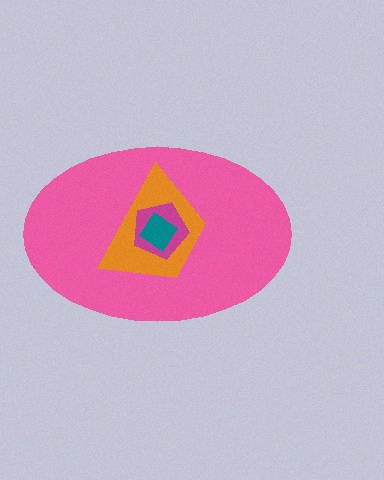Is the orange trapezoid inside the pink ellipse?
Yes.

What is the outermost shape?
The pink ellipse.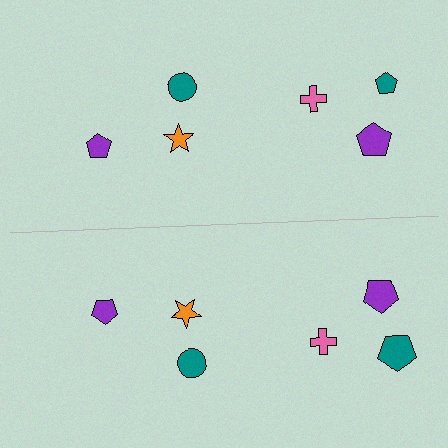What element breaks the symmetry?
The teal pentagon on the bottom side has a different size than its mirror counterpart.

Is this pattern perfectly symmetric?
No, the pattern is not perfectly symmetric. The teal pentagon on the bottom side has a different size than its mirror counterpart.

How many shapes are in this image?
There are 12 shapes in this image.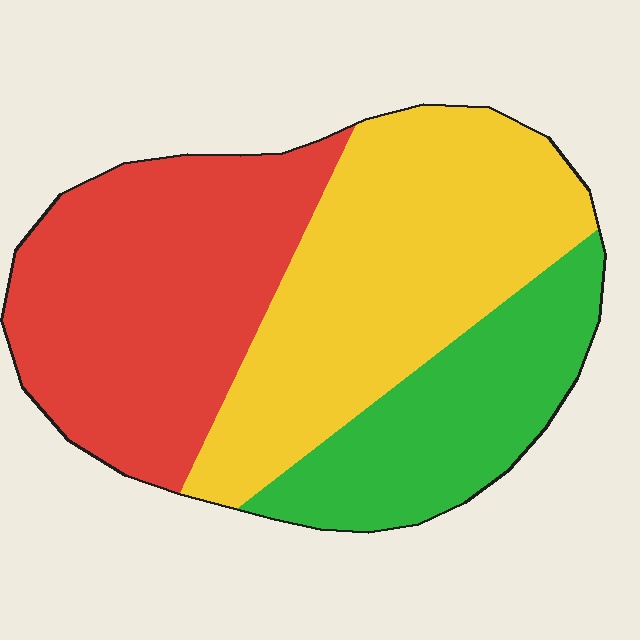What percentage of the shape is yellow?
Yellow takes up about two fifths (2/5) of the shape.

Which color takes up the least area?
Green, at roughly 25%.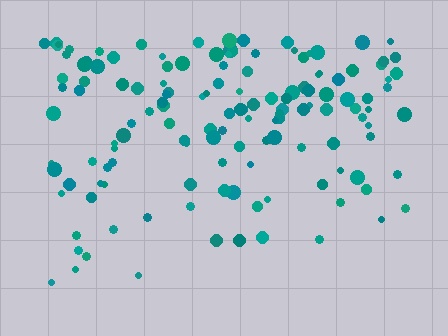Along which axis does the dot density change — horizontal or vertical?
Vertical.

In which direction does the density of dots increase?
From bottom to top, with the top side densest.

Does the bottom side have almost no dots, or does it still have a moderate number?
Still a moderate number, just noticeably fewer than the top.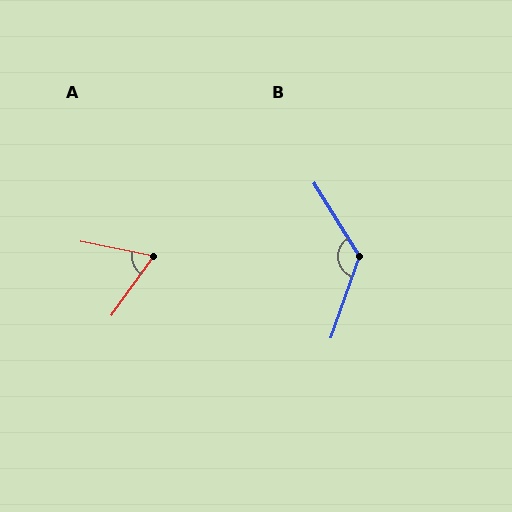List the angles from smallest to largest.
A (66°), B (128°).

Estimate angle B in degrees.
Approximately 128 degrees.